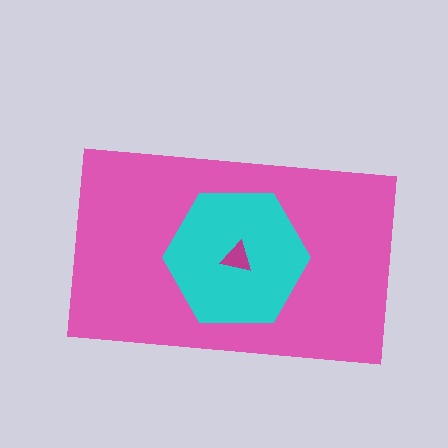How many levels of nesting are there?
3.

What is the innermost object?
The magenta triangle.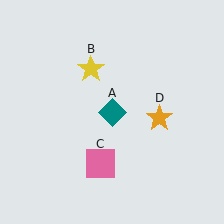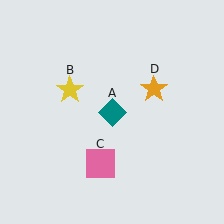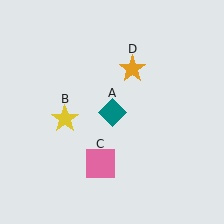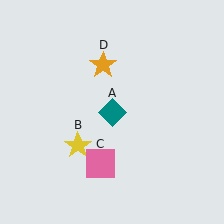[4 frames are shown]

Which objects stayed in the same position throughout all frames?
Teal diamond (object A) and pink square (object C) remained stationary.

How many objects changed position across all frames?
2 objects changed position: yellow star (object B), orange star (object D).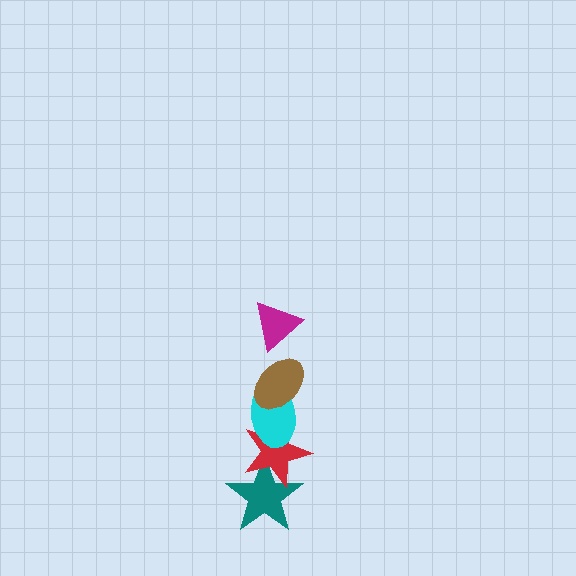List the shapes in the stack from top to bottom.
From top to bottom: the magenta triangle, the brown ellipse, the cyan ellipse, the red star, the teal star.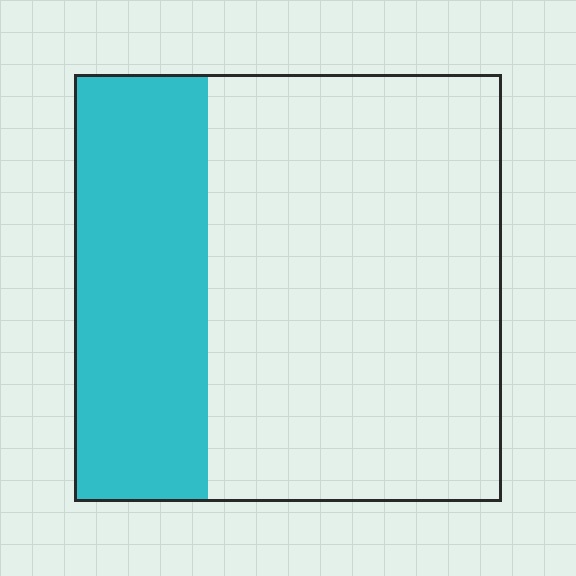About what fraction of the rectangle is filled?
About one third (1/3).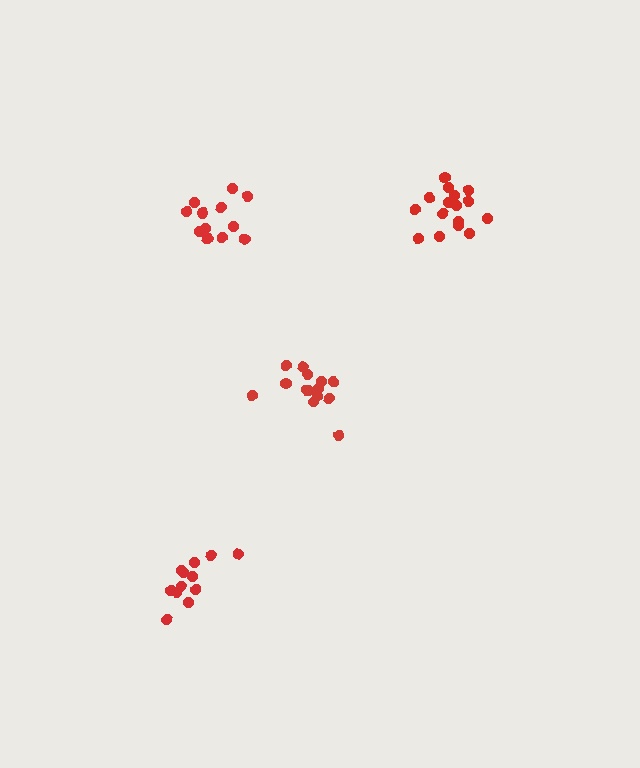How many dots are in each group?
Group 1: 12 dots, Group 2: 14 dots, Group 3: 16 dots, Group 4: 13 dots (55 total).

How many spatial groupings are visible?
There are 4 spatial groupings.